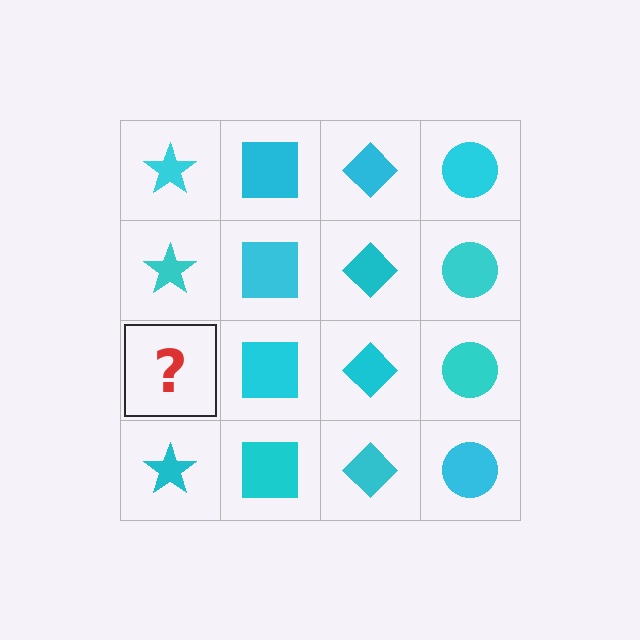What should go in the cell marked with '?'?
The missing cell should contain a cyan star.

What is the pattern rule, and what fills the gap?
The rule is that each column has a consistent shape. The gap should be filled with a cyan star.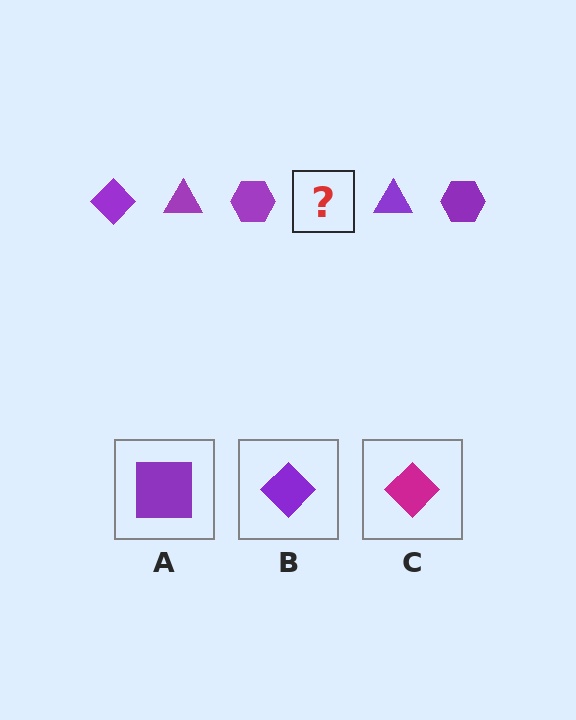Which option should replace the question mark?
Option B.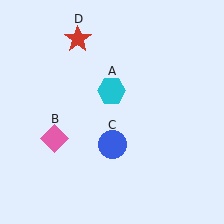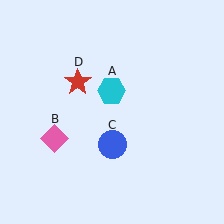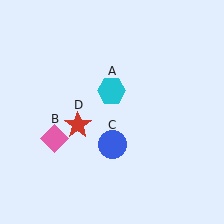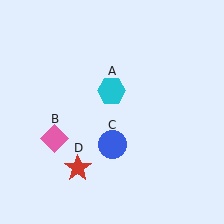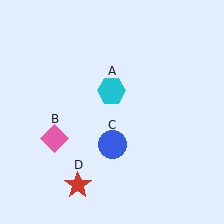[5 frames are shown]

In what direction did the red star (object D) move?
The red star (object D) moved down.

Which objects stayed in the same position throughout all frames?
Cyan hexagon (object A) and pink diamond (object B) and blue circle (object C) remained stationary.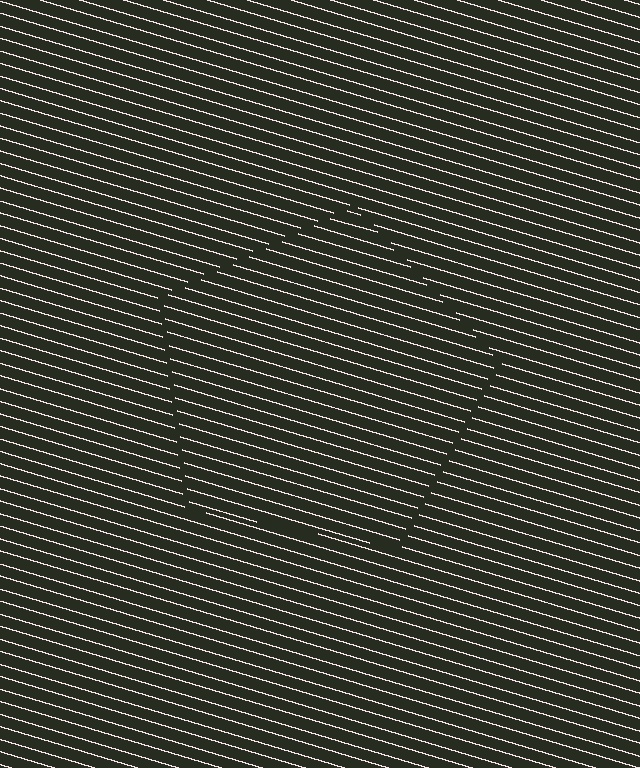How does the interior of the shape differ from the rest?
The interior of the shape contains the same grating, shifted by half a period — the contour is defined by the phase discontinuity where line-ends from the inner and outer gratings abut.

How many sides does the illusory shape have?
5 sides — the line-ends trace a pentagon.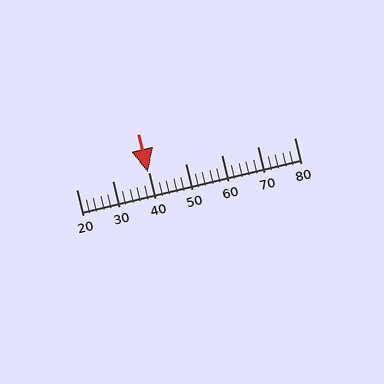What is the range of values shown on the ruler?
The ruler shows values from 20 to 80.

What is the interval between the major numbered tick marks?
The major tick marks are spaced 10 units apart.